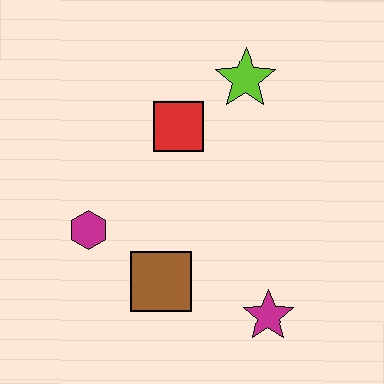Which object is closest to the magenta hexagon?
The brown square is closest to the magenta hexagon.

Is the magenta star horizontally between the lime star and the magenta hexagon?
No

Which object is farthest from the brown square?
The lime star is farthest from the brown square.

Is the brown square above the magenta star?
Yes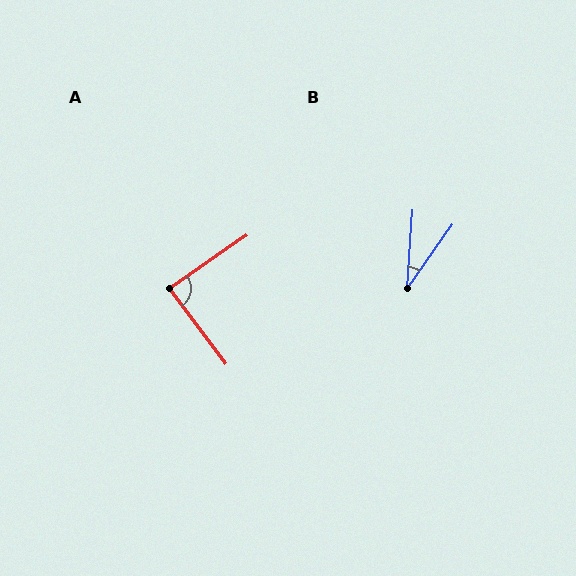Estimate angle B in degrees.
Approximately 31 degrees.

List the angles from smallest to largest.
B (31°), A (88°).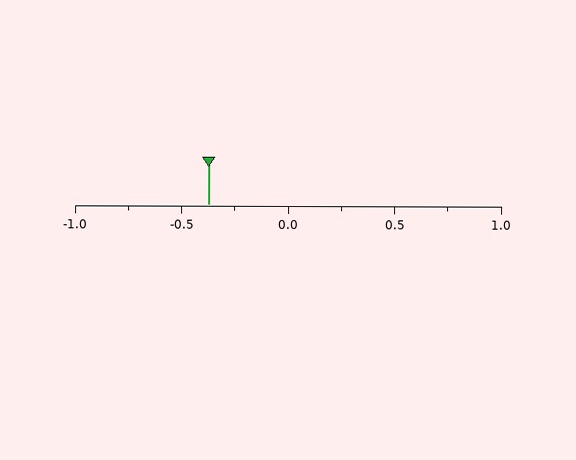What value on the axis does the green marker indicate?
The marker indicates approximately -0.38.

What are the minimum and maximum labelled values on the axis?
The axis runs from -1.0 to 1.0.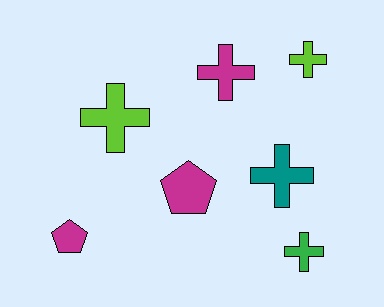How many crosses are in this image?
There are 5 crosses.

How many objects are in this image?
There are 7 objects.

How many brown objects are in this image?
There are no brown objects.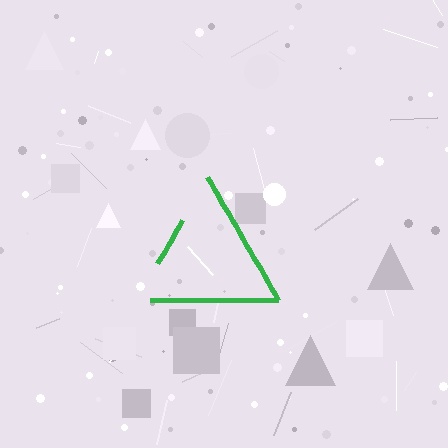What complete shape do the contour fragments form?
The contour fragments form a triangle.